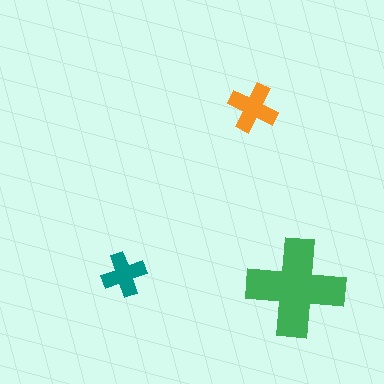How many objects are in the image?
There are 3 objects in the image.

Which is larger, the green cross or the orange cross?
The green one.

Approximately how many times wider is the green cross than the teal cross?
About 2 times wider.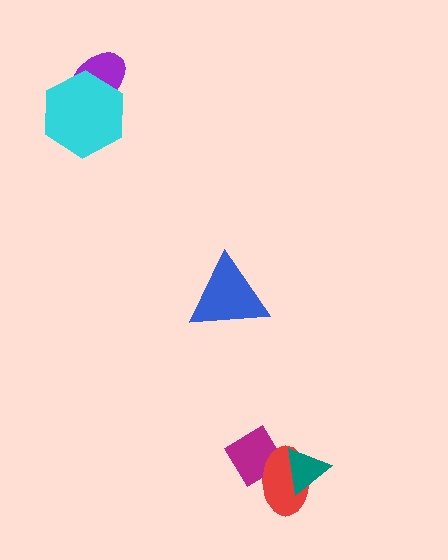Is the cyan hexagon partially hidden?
No, no other shape covers it.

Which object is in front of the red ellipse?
The teal triangle is in front of the red ellipse.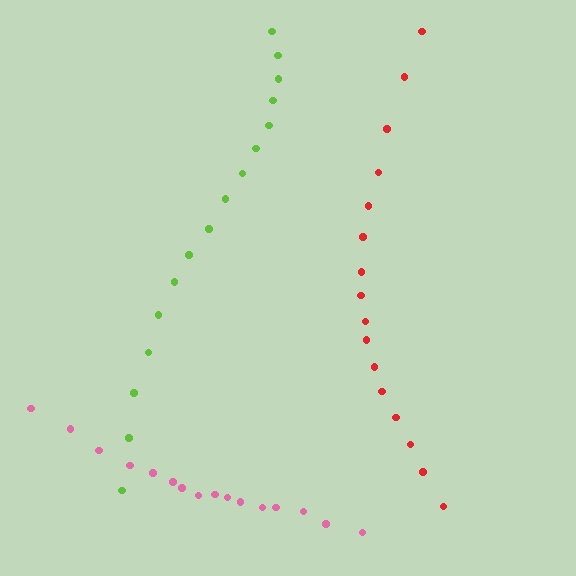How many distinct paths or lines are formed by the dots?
There are 3 distinct paths.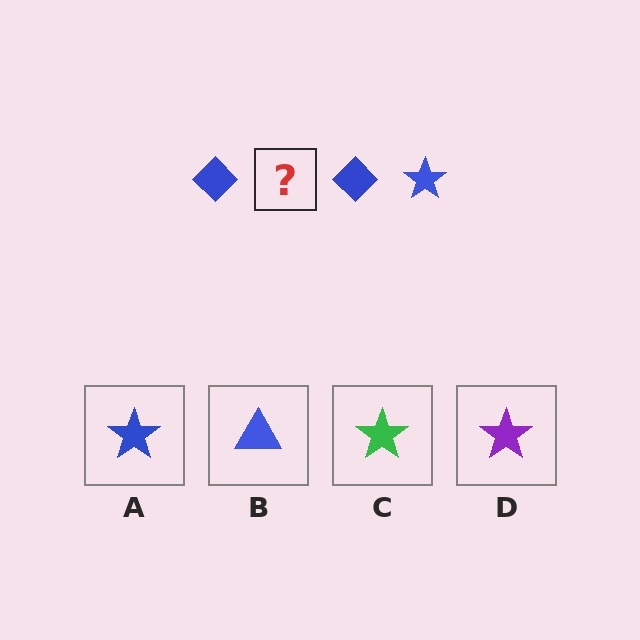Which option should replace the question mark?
Option A.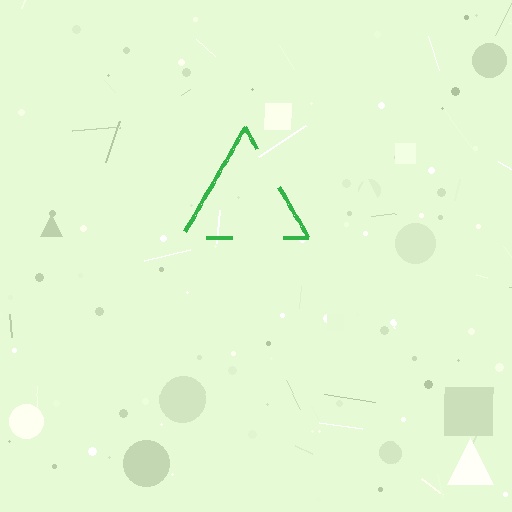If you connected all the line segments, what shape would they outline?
They would outline a triangle.